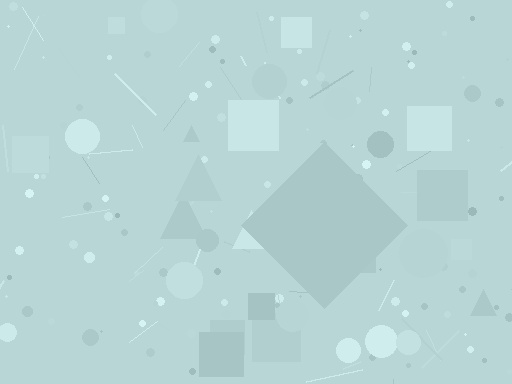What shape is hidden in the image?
A diamond is hidden in the image.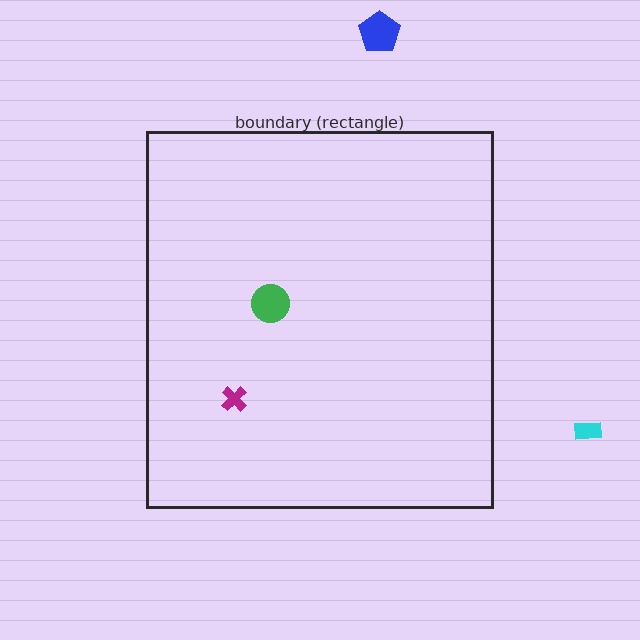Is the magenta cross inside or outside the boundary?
Inside.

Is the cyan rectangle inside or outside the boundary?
Outside.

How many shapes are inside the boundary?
2 inside, 2 outside.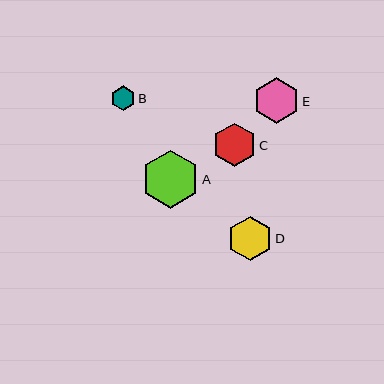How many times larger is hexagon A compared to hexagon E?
Hexagon A is approximately 1.3 times the size of hexagon E.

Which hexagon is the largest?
Hexagon A is the largest with a size of approximately 58 pixels.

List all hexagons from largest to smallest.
From largest to smallest: A, E, D, C, B.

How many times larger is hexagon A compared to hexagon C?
Hexagon A is approximately 1.3 times the size of hexagon C.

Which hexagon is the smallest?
Hexagon B is the smallest with a size of approximately 24 pixels.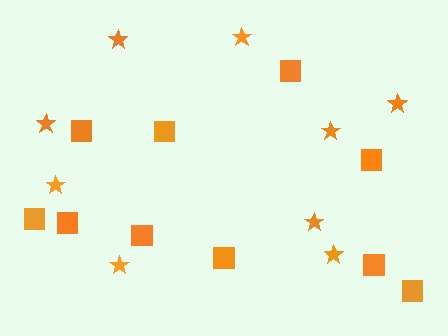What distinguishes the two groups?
There are 2 groups: one group of squares (10) and one group of stars (9).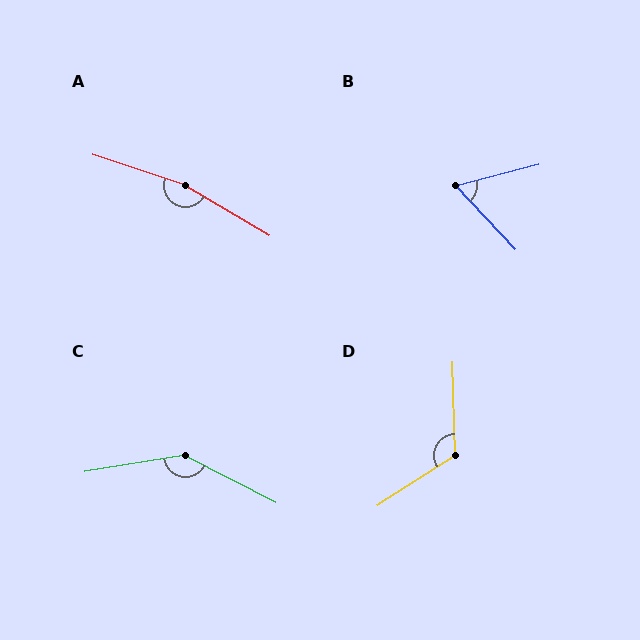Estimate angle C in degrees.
Approximately 143 degrees.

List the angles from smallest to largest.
B (61°), D (121°), C (143°), A (168°).